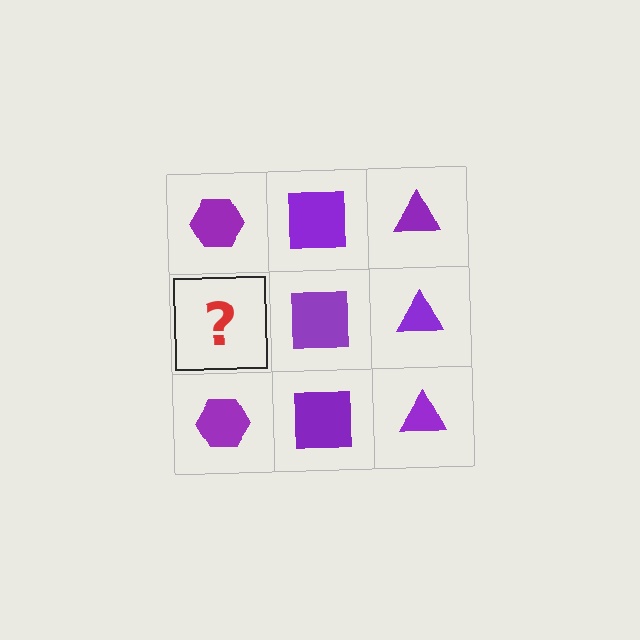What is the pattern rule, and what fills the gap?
The rule is that each column has a consistent shape. The gap should be filled with a purple hexagon.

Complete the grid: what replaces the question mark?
The question mark should be replaced with a purple hexagon.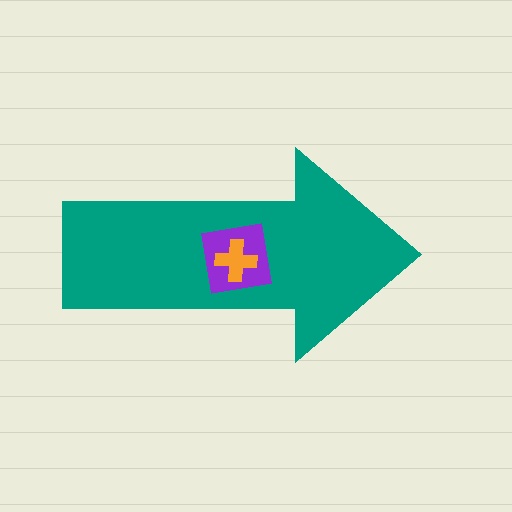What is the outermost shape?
The teal arrow.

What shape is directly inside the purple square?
The orange cross.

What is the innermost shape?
The orange cross.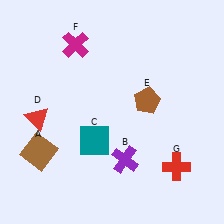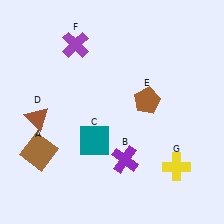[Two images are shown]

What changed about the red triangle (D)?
In Image 1, D is red. In Image 2, it changed to brown.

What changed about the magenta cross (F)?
In Image 1, F is magenta. In Image 2, it changed to purple.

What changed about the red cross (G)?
In Image 1, G is red. In Image 2, it changed to yellow.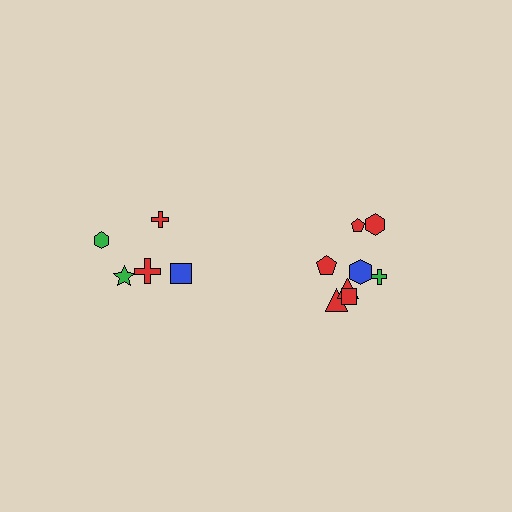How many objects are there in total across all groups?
There are 13 objects.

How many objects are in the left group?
There are 5 objects.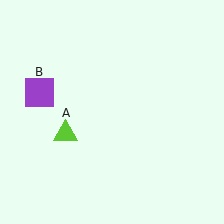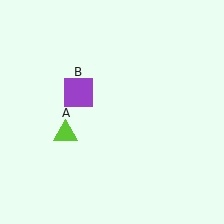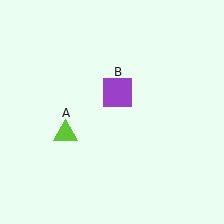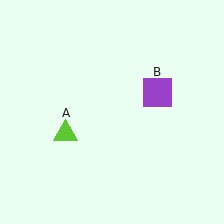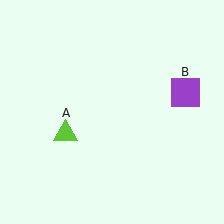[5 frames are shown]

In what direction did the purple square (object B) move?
The purple square (object B) moved right.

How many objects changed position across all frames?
1 object changed position: purple square (object B).